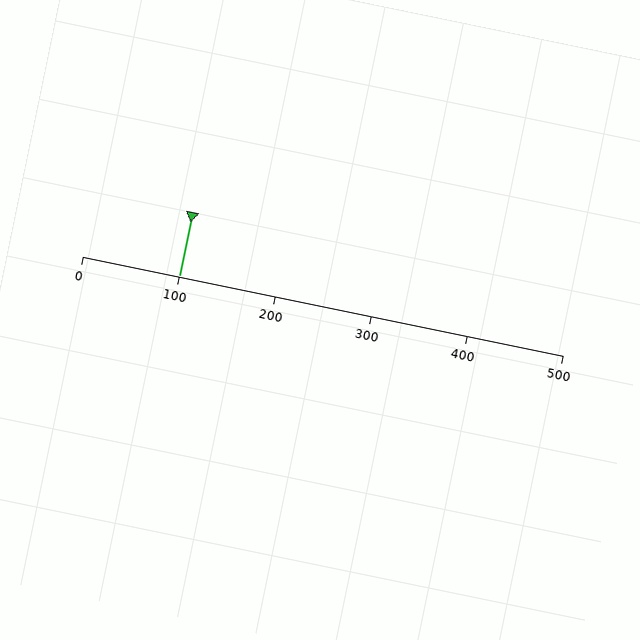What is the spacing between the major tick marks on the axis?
The major ticks are spaced 100 apart.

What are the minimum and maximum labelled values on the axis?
The axis runs from 0 to 500.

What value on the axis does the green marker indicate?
The marker indicates approximately 100.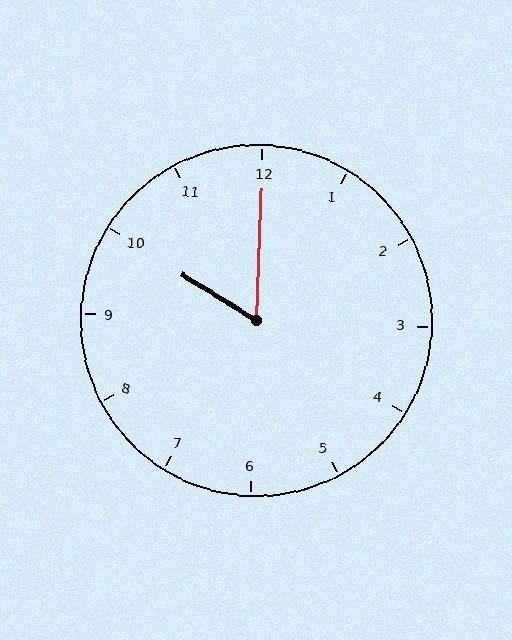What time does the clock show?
10:00.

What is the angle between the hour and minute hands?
Approximately 60 degrees.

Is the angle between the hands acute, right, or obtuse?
It is acute.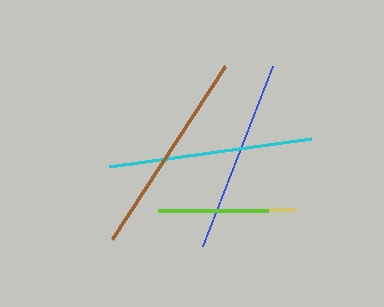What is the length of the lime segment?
The lime segment is approximately 110 pixels long.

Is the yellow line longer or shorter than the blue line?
The blue line is longer than the yellow line.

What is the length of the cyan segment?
The cyan segment is approximately 204 pixels long.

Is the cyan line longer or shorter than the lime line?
The cyan line is longer than the lime line.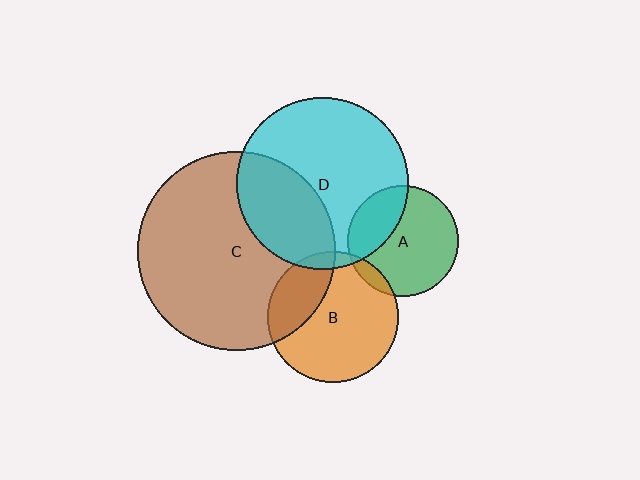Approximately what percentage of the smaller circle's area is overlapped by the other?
Approximately 25%.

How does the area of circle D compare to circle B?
Approximately 1.7 times.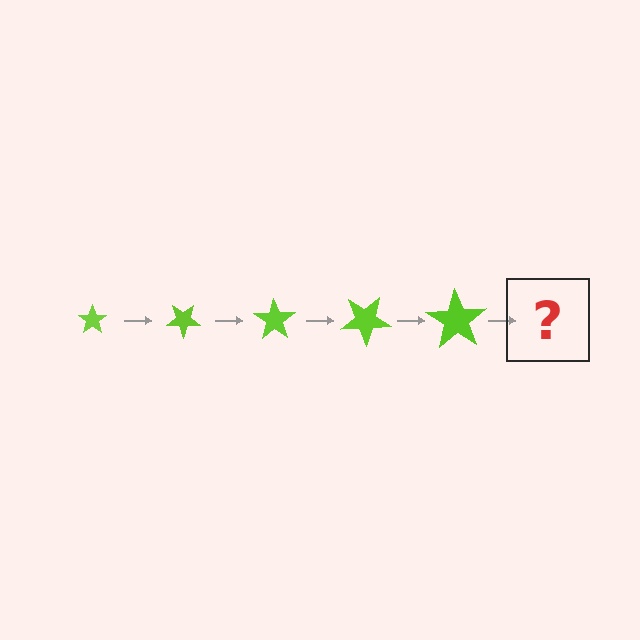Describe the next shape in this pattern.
It should be a star, larger than the previous one and rotated 175 degrees from the start.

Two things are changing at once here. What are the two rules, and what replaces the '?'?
The two rules are that the star grows larger each step and it rotates 35 degrees each step. The '?' should be a star, larger than the previous one and rotated 175 degrees from the start.